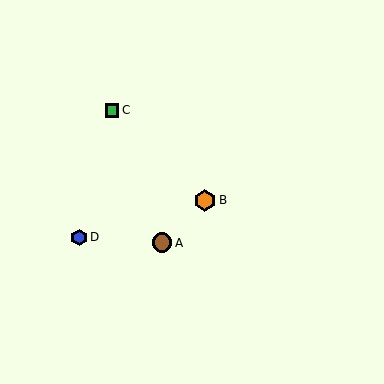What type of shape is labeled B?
Shape B is an orange hexagon.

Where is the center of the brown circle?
The center of the brown circle is at (162, 243).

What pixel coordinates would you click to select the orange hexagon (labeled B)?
Click at (205, 200) to select the orange hexagon B.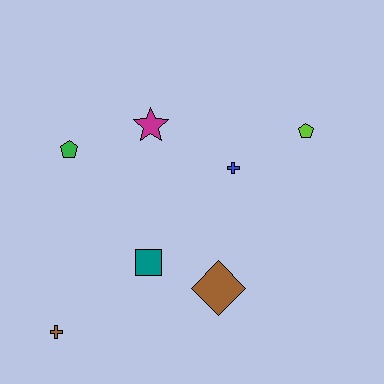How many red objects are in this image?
There are no red objects.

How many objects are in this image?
There are 7 objects.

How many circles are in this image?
There are no circles.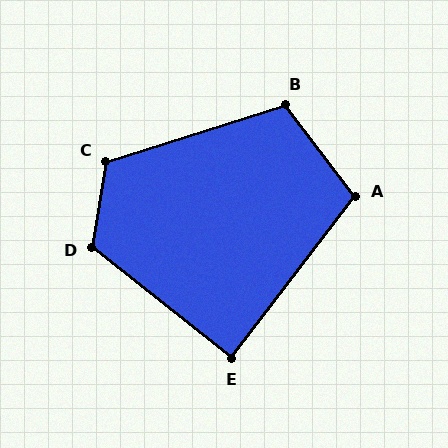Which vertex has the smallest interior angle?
E, at approximately 89 degrees.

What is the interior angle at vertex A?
Approximately 105 degrees (obtuse).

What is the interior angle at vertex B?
Approximately 110 degrees (obtuse).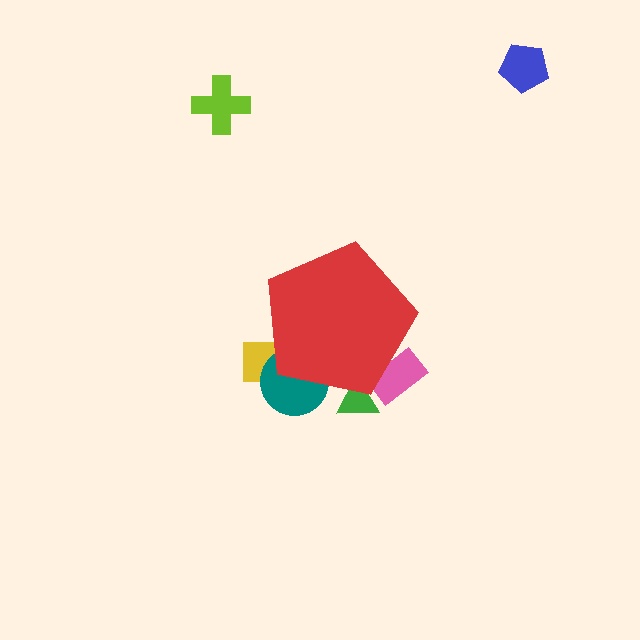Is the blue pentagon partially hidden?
No, the blue pentagon is fully visible.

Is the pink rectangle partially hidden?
Yes, the pink rectangle is partially hidden behind the red pentagon.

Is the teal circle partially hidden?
Yes, the teal circle is partially hidden behind the red pentagon.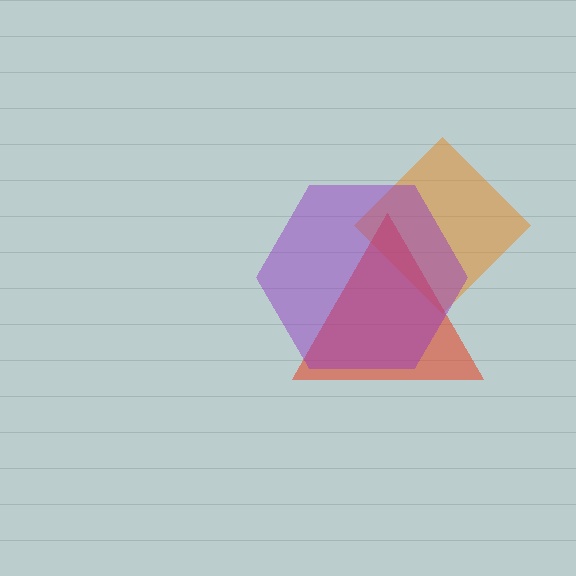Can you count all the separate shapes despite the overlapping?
Yes, there are 3 separate shapes.